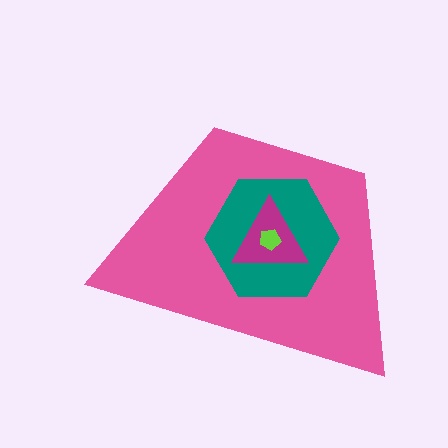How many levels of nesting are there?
4.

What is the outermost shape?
The pink trapezoid.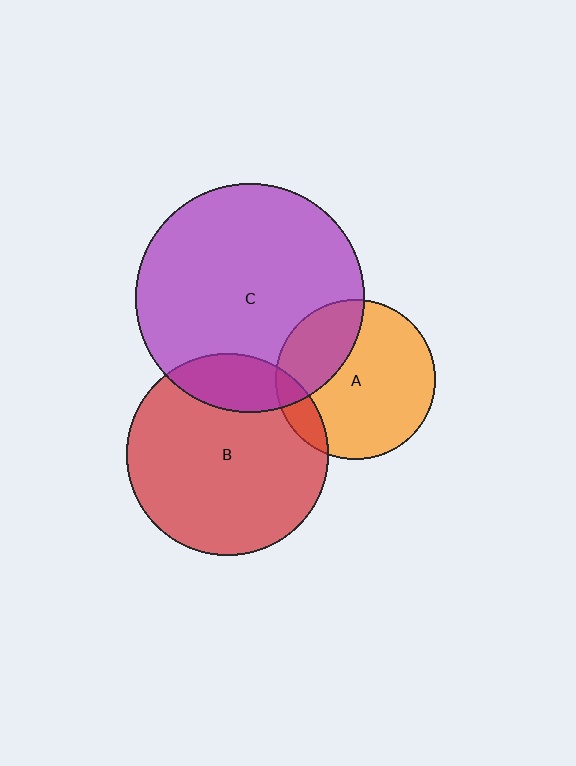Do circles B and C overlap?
Yes.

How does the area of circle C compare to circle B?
Approximately 1.3 times.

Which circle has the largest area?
Circle C (purple).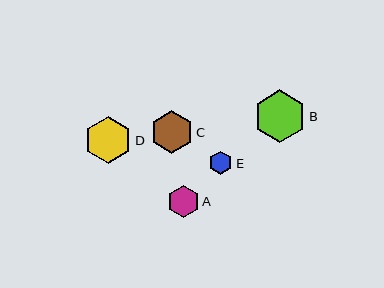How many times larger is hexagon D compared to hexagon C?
Hexagon D is approximately 1.1 times the size of hexagon C.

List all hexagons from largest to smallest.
From largest to smallest: B, D, C, A, E.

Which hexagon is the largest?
Hexagon B is the largest with a size of approximately 52 pixels.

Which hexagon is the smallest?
Hexagon E is the smallest with a size of approximately 23 pixels.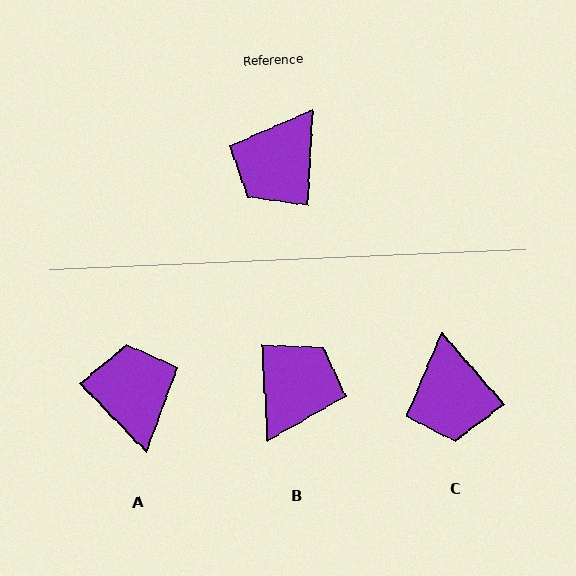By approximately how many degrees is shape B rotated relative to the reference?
Approximately 174 degrees clockwise.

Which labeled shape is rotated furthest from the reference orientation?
B, about 174 degrees away.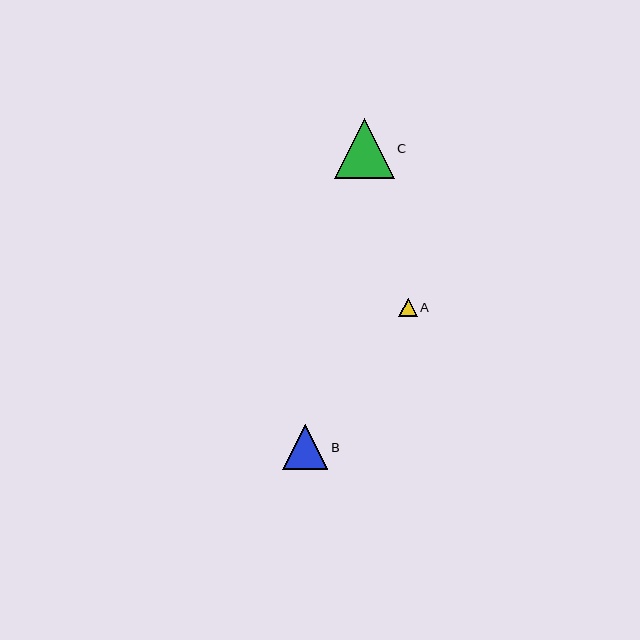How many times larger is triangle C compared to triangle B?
Triangle C is approximately 1.3 times the size of triangle B.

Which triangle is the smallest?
Triangle A is the smallest with a size of approximately 19 pixels.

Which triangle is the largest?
Triangle C is the largest with a size of approximately 60 pixels.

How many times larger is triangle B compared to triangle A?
Triangle B is approximately 2.4 times the size of triangle A.